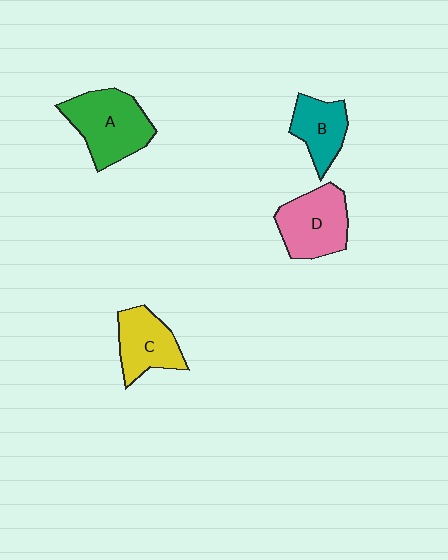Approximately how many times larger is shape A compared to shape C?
Approximately 1.4 times.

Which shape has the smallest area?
Shape B (teal).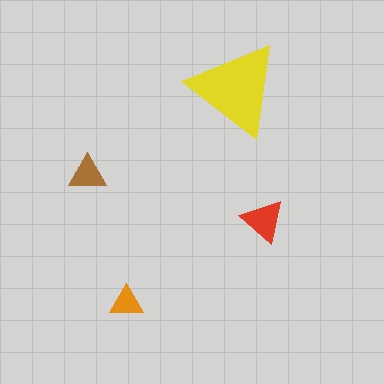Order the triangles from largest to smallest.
the yellow one, the red one, the brown one, the orange one.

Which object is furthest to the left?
The brown triangle is leftmost.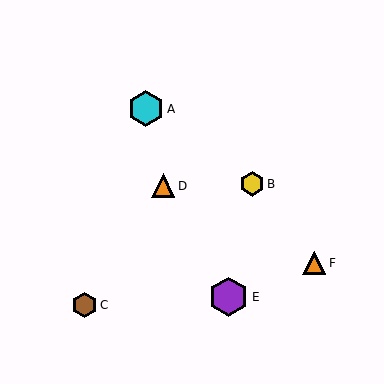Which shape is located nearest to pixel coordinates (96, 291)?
The brown hexagon (labeled C) at (84, 305) is nearest to that location.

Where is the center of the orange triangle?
The center of the orange triangle is at (163, 186).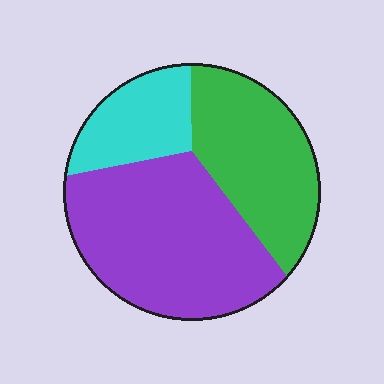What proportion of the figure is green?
Green covers about 35% of the figure.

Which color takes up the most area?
Purple, at roughly 50%.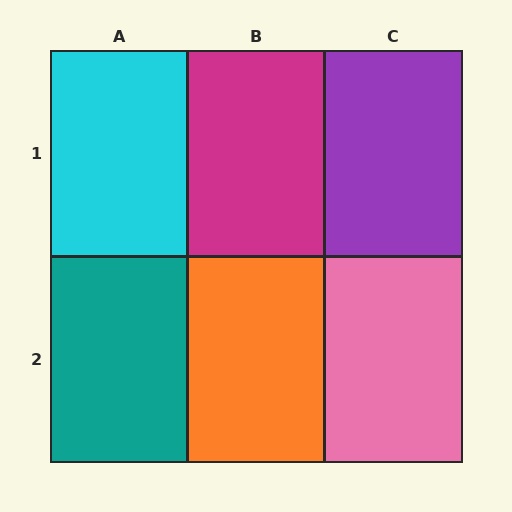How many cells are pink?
1 cell is pink.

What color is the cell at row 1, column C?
Purple.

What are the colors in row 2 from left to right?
Teal, orange, pink.